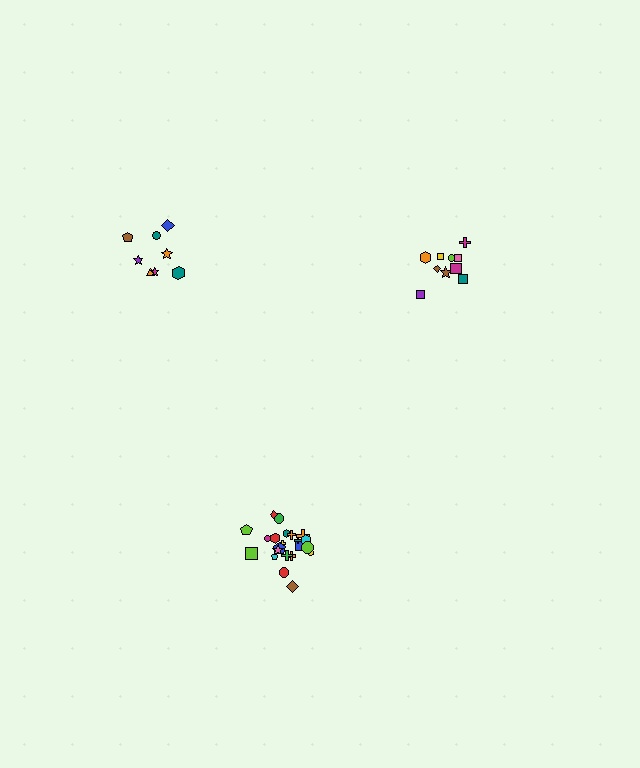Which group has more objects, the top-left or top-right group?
The top-right group.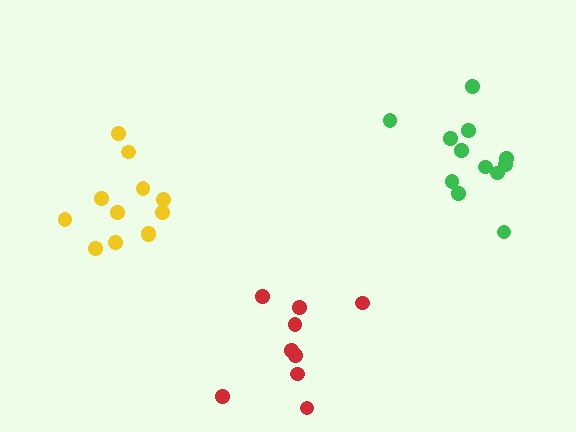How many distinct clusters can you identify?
There are 3 distinct clusters.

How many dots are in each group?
Group 1: 12 dots, Group 2: 9 dots, Group 3: 12 dots (33 total).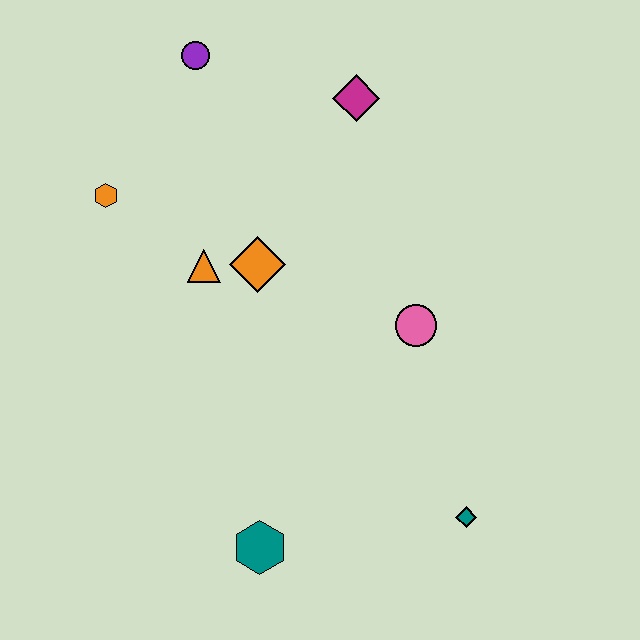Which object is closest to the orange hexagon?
The orange triangle is closest to the orange hexagon.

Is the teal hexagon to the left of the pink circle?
Yes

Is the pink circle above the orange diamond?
No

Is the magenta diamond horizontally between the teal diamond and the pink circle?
No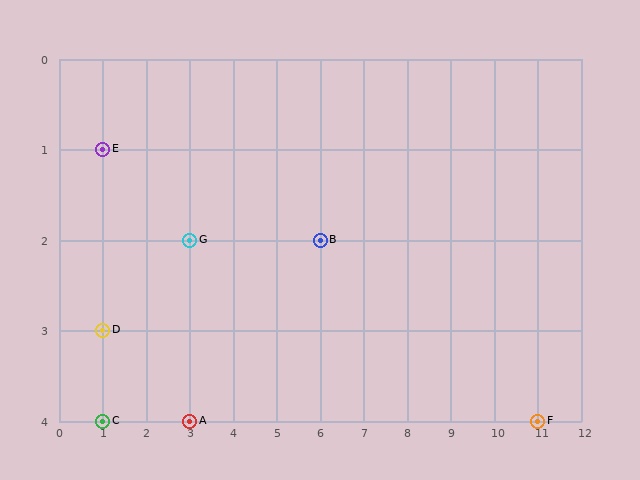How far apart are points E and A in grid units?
Points E and A are 2 columns and 3 rows apart (about 3.6 grid units diagonally).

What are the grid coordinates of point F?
Point F is at grid coordinates (11, 4).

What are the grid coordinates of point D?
Point D is at grid coordinates (1, 3).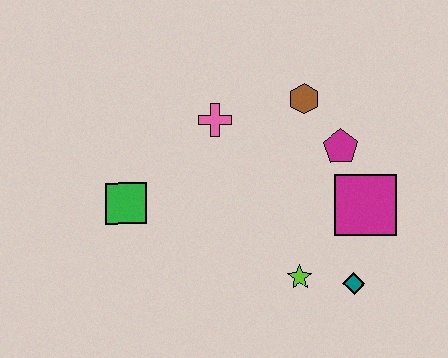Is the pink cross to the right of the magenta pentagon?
No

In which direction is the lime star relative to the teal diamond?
The lime star is to the left of the teal diamond.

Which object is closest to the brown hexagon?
The magenta pentagon is closest to the brown hexagon.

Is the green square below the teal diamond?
No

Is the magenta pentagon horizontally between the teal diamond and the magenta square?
No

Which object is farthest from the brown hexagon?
The green square is farthest from the brown hexagon.